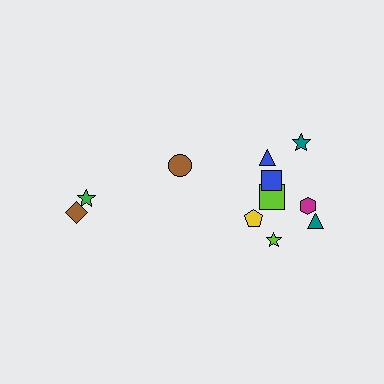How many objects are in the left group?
There are 3 objects.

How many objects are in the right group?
There are 8 objects.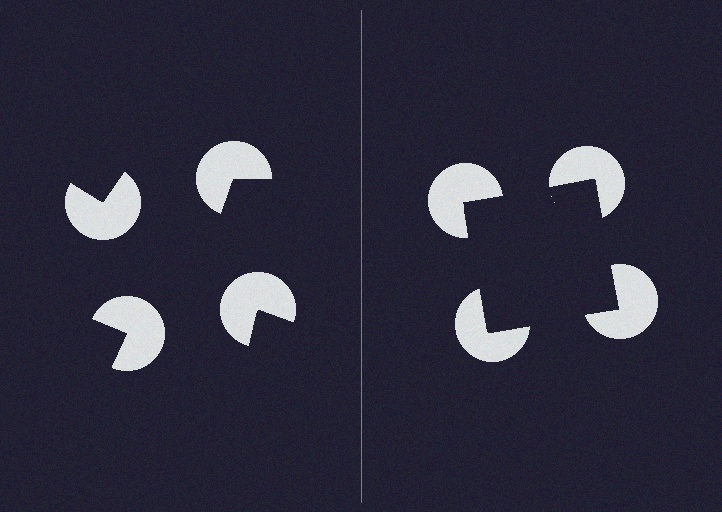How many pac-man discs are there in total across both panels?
8 — 4 on each side.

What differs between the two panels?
The pac-man discs are positioned identically on both sides; only the wedge orientations differ. On the right they align to a square; on the left they are misaligned.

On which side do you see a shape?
An illusory square appears on the right side. On the left side the wedge cuts are rotated, so no coherent shape forms.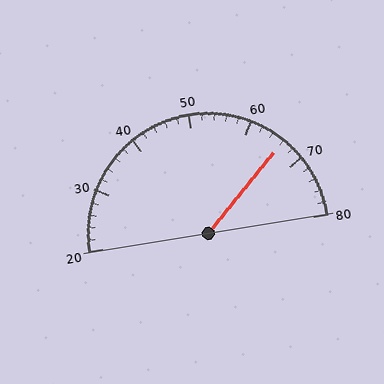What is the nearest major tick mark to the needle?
The nearest major tick mark is 70.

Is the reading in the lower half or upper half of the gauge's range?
The reading is in the upper half of the range (20 to 80).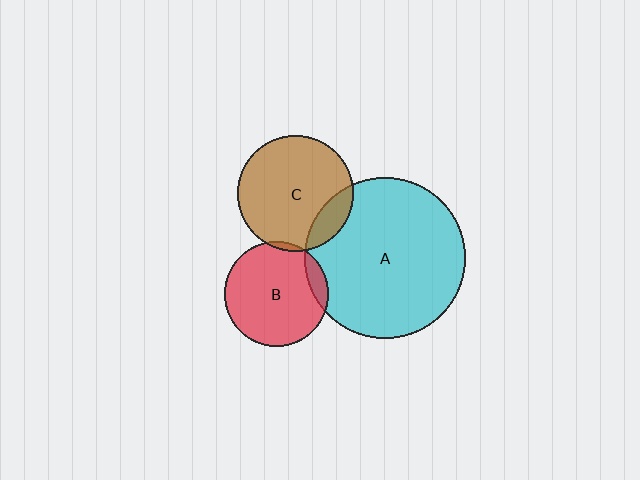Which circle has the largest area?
Circle A (cyan).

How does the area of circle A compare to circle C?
Approximately 1.9 times.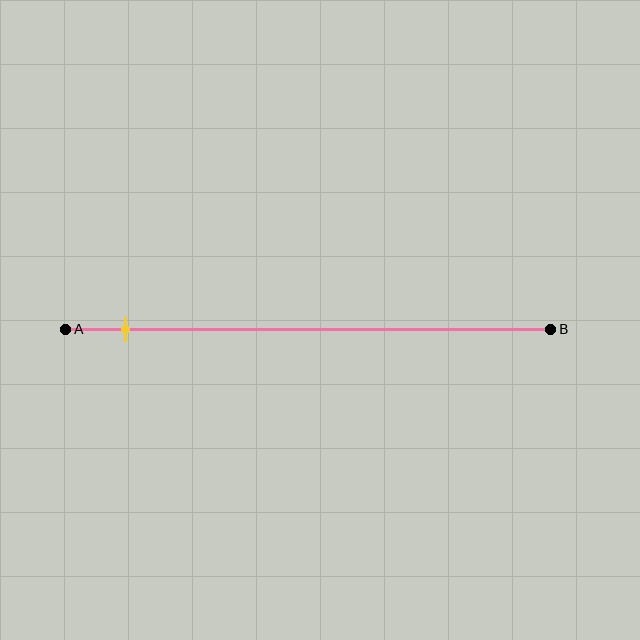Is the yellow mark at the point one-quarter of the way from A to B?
No, the mark is at about 15% from A, not at the 25% one-quarter point.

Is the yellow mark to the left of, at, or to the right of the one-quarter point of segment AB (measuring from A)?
The yellow mark is to the left of the one-quarter point of segment AB.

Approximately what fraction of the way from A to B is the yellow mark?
The yellow mark is approximately 15% of the way from A to B.